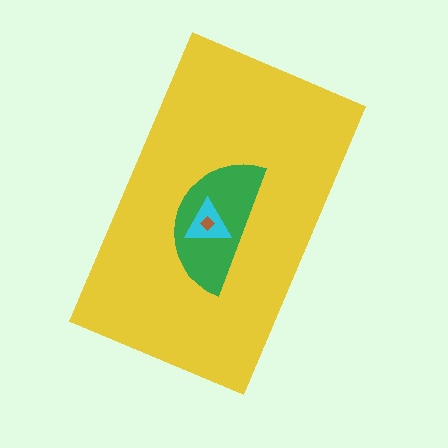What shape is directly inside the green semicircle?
The cyan triangle.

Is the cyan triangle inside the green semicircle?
Yes.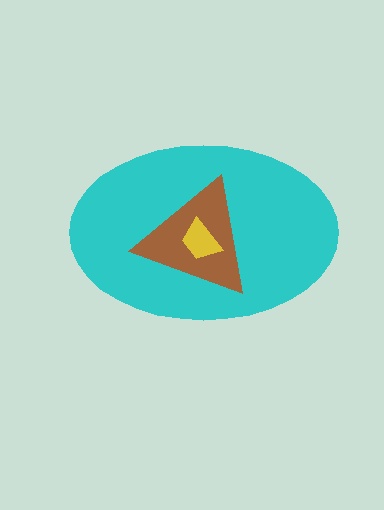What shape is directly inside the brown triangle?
The yellow trapezoid.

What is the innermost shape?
The yellow trapezoid.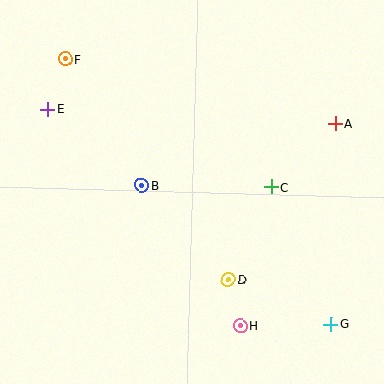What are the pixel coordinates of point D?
Point D is at (228, 280).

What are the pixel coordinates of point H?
Point H is at (241, 326).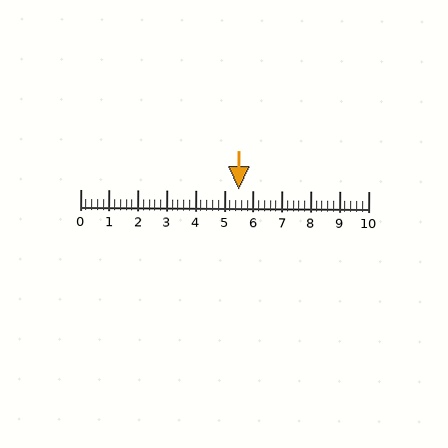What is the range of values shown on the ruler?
The ruler shows values from 0 to 10.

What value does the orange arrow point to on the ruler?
The orange arrow points to approximately 5.5.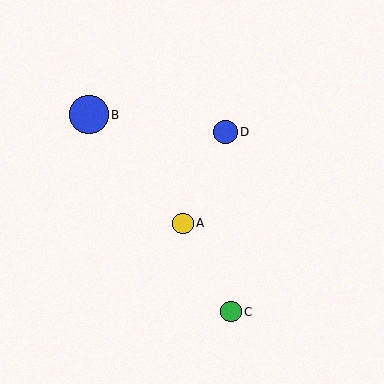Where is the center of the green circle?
The center of the green circle is at (231, 312).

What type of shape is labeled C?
Shape C is a green circle.